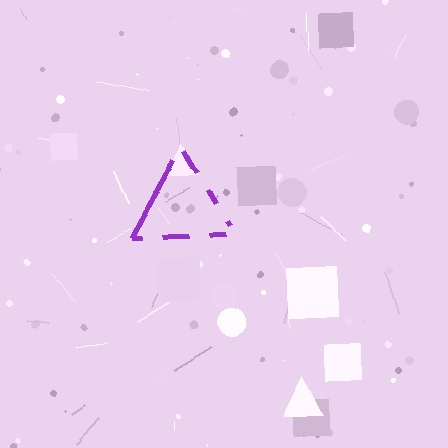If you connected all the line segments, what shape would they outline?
They would outline a triangle.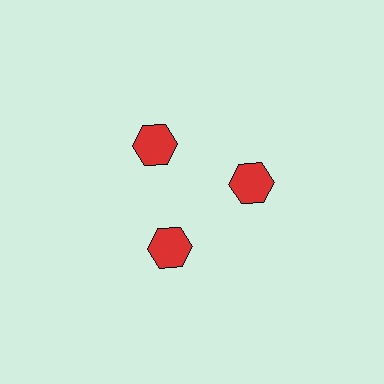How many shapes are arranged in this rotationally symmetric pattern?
There are 3 shapes, arranged in 3 groups of 1.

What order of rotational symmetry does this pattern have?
This pattern has 3-fold rotational symmetry.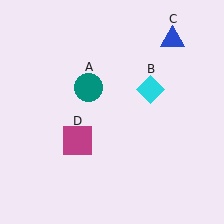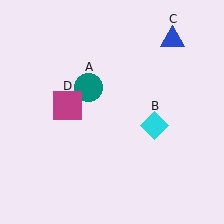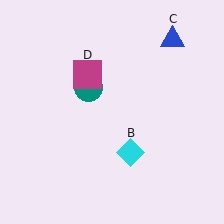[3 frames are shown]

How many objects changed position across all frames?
2 objects changed position: cyan diamond (object B), magenta square (object D).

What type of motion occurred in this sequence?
The cyan diamond (object B), magenta square (object D) rotated clockwise around the center of the scene.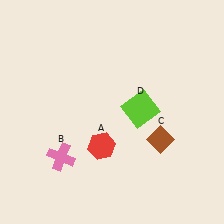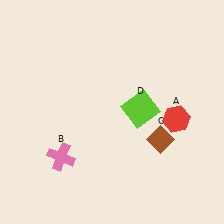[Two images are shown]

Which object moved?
The red hexagon (A) moved right.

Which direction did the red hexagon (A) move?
The red hexagon (A) moved right.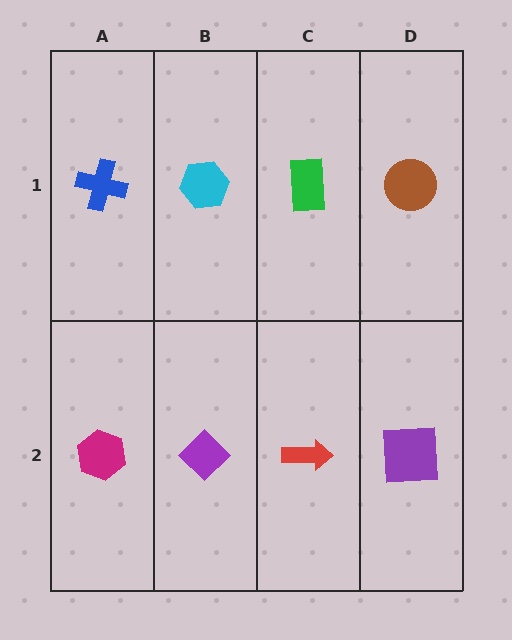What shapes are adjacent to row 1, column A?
A magenta hexagon (row 2, column A), a cyan hexagon (row 1, column B).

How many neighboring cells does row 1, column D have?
2.